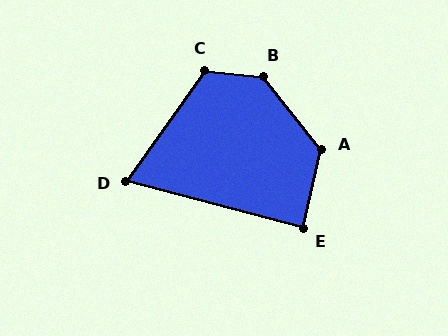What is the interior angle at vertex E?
Approximately 88 degrees (approximately right).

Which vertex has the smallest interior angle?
D, at approximately 69 degrees.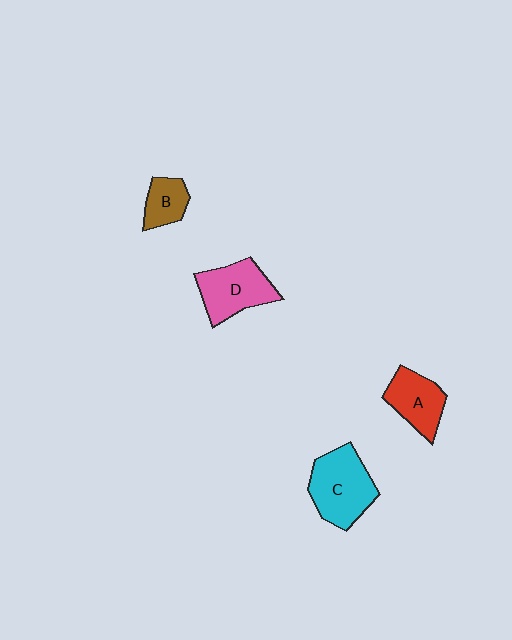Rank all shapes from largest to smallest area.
From largest to smallest: C (cyan), D (pink), A (red), B (brown).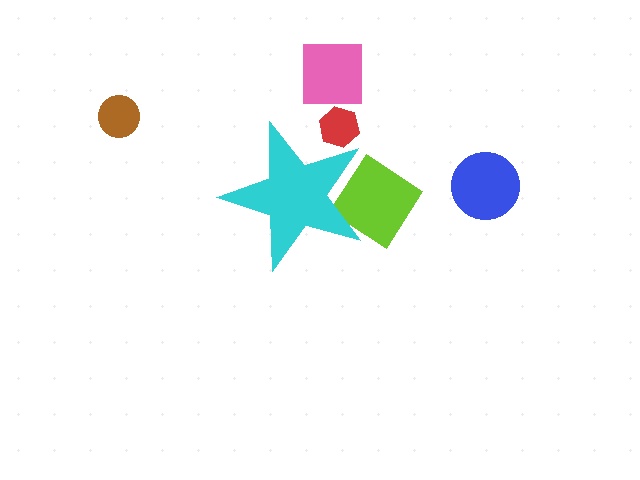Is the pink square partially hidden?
No, the pink square is fully visible.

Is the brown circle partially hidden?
No, the brown circle is fully visible.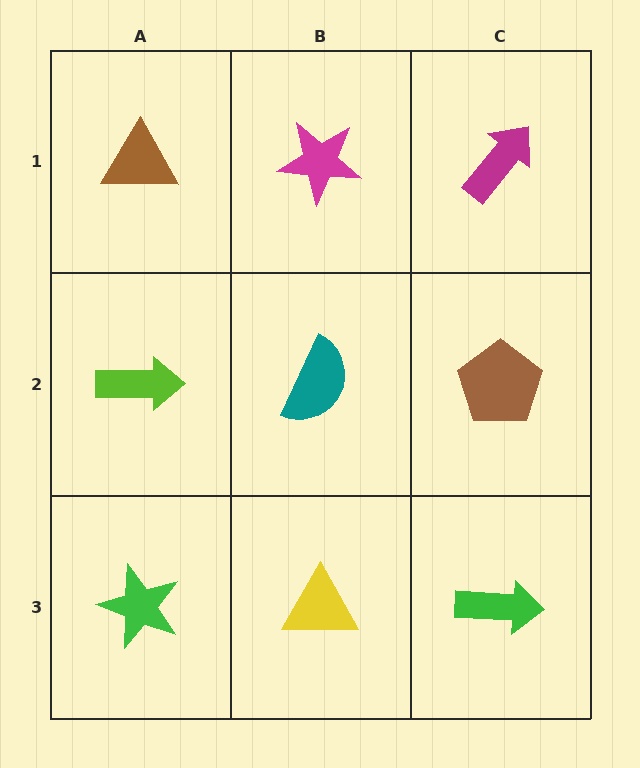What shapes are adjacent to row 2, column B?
A magenta star (row 1, column B), a yellow triangle (row 3, column B), a lime arrow (row 2, column A), a brown pentagon (row 2, column C).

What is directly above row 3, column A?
A lime arrow.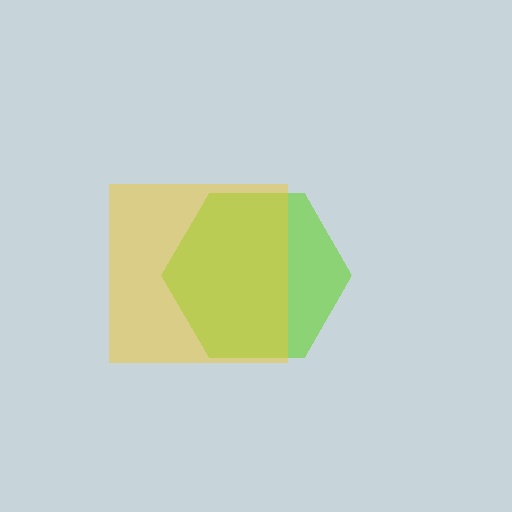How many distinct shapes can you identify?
There are 2 distinct shapes: a lime hexagon, a yellow square.